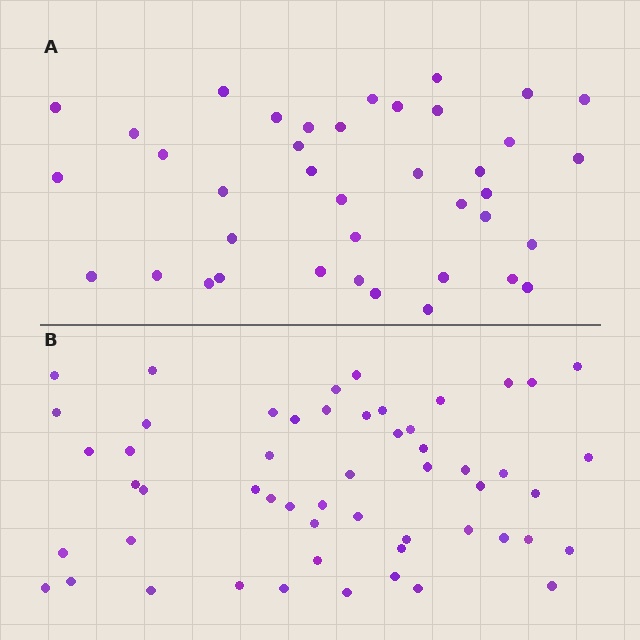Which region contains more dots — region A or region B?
Region B (the bottom region) has more dots.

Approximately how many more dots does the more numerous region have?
Region B has approximately 15 more dots than region A.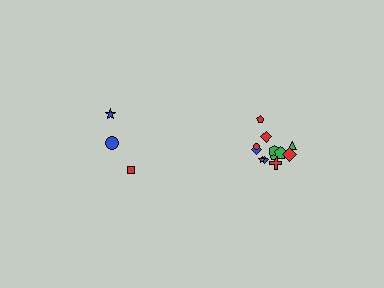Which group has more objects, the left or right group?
The right group.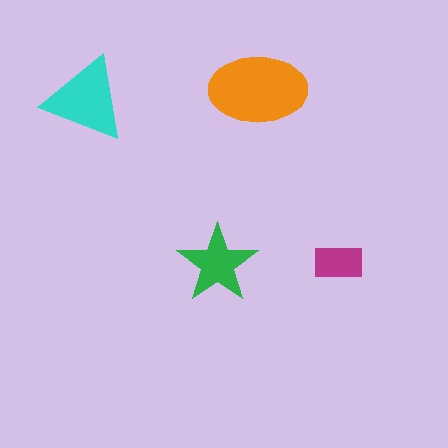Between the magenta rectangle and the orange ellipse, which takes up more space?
The orange ellipse.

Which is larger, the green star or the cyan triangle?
The cyan triangle.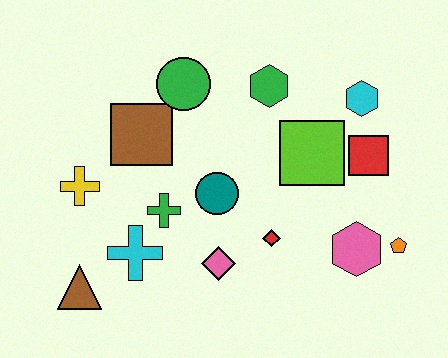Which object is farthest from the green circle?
The orange pentagon is farthest from the green circle.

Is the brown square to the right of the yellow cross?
Yes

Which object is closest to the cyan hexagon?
The red square is closest to the cyan hexagon.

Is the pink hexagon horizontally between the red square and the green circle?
Yes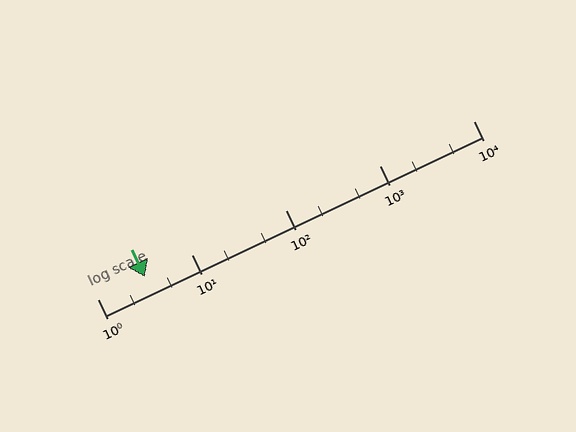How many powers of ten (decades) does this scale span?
The scale spans 4 decades, from 1 to 10000.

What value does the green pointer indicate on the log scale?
The pointer indicates approximately 3.2.